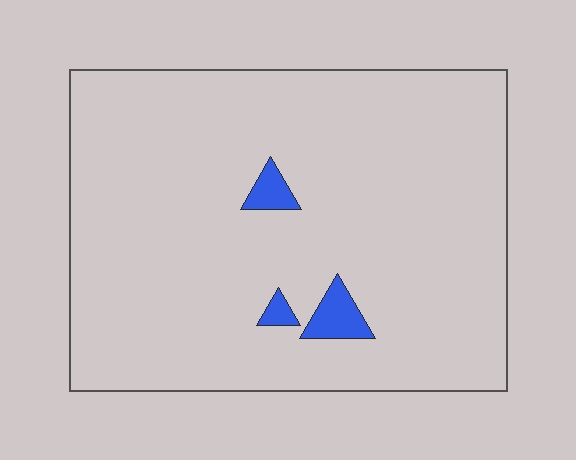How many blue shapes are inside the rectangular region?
3.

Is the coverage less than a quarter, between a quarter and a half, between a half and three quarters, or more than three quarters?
Less than a quarter.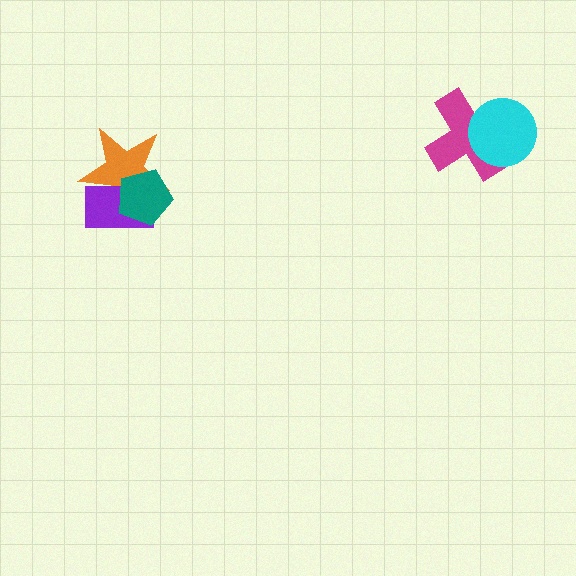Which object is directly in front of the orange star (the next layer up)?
The purple rectangle is directly in front of the orange star.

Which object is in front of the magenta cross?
The cyan circle is in front of the magenta cross.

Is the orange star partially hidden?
Yes, it is partially covered by another shape.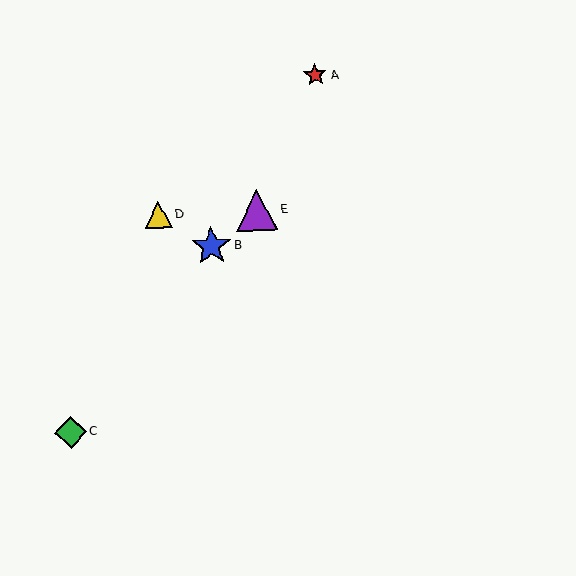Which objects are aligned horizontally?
Objects D, E are aligned horizontally.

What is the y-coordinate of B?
Object B is at y≈246.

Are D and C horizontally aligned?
No, D is at y≈215 and C is at y≈432.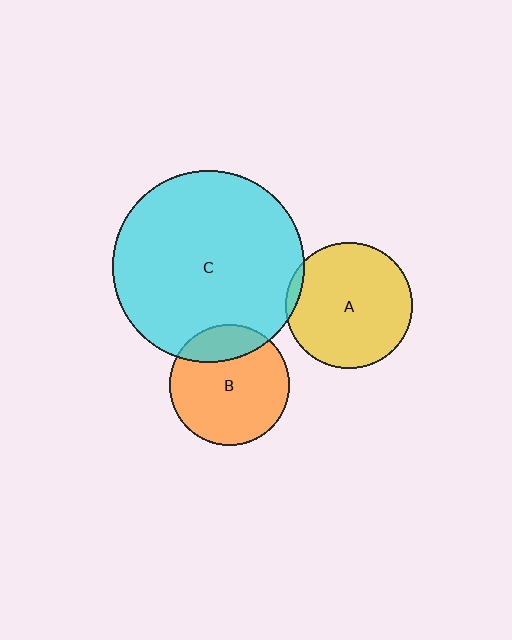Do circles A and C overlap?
Yes.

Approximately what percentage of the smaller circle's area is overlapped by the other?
Approximately 5%.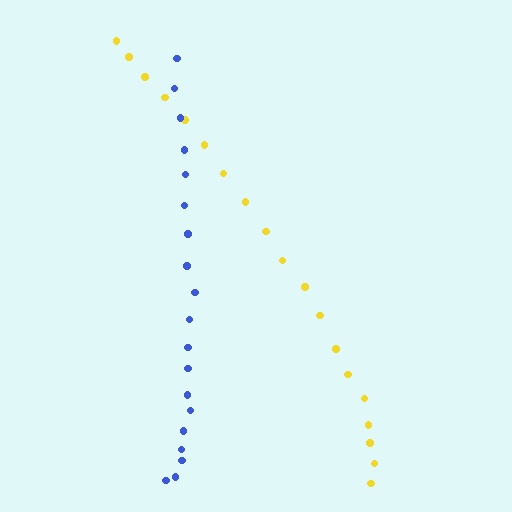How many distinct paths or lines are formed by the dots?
There are 2 distinct paths.